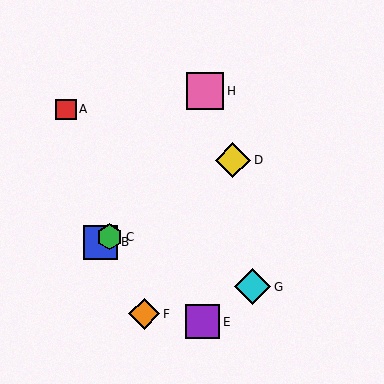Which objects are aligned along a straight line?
Objects B, C, D are aligned along a straight line.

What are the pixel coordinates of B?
Object B is at (101, 242).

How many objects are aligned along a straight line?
3 objects (B, C, D) are aligned along a straight line.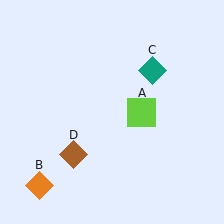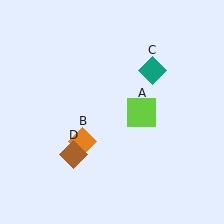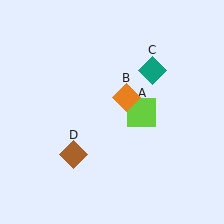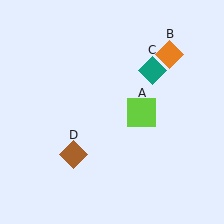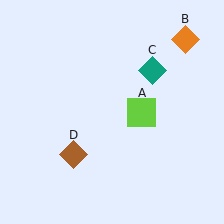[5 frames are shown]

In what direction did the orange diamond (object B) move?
The orange diamond (object B) moved up and to the right.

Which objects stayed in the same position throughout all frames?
Lime square (object A) and teal diamond (object C) and brown diamond (object D) remained stationary.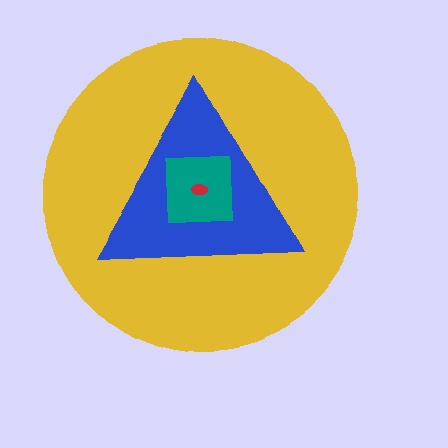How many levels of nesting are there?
4.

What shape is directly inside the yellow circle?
The blue triangle.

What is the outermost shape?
The yellow circle.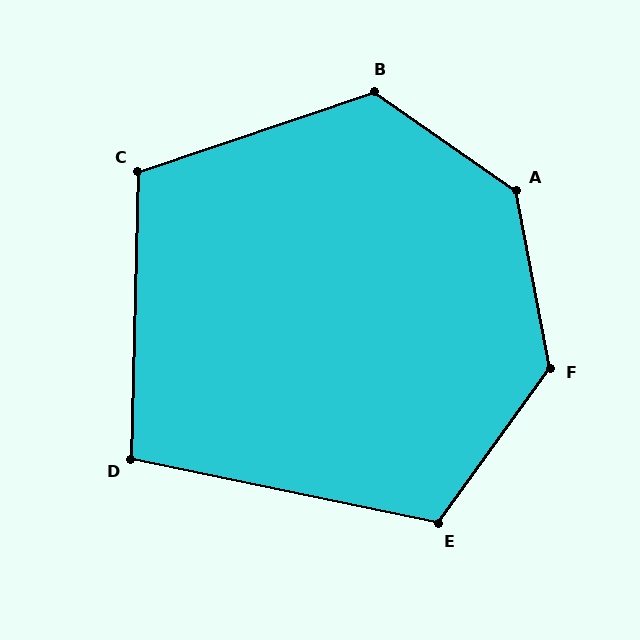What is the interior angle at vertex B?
Approximately 126 degrees (obtuse).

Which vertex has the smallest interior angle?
D, at approximately 100 degrees.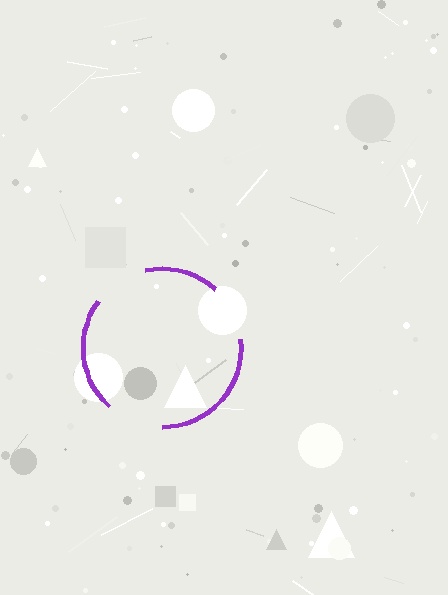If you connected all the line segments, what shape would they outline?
They would outline a circle.